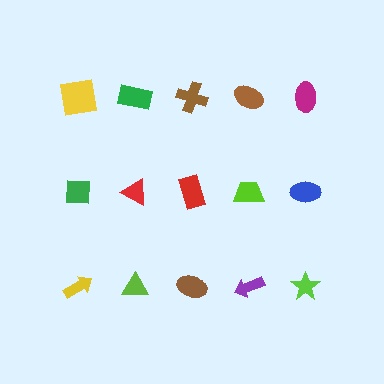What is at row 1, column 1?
A yellow square.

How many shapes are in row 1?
5 shapes.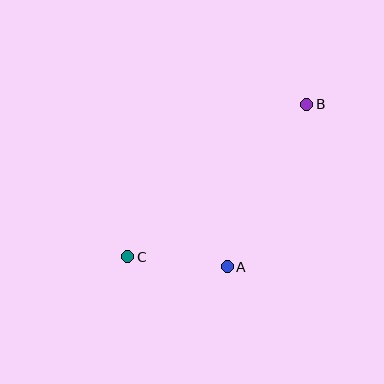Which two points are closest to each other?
Points A and C are closest to each other.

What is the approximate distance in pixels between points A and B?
The distance between A and B is approximately 181 pixels.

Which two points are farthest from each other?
Points B and C are farthest from each other.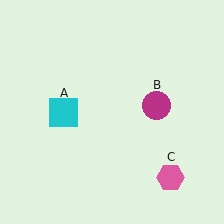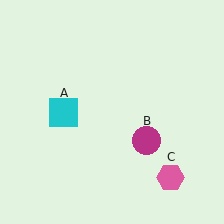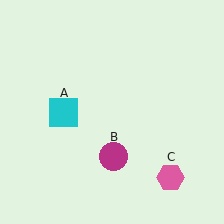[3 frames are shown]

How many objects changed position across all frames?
1 object changed position: magenta circle (object B).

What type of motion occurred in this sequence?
The magenta circle (object B) rotated clockwise around the center of the scene.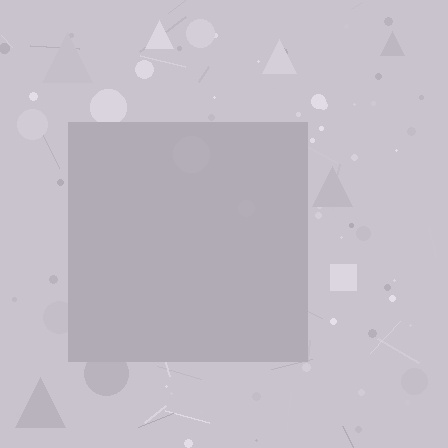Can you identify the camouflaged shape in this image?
The camouflaged shape is a square.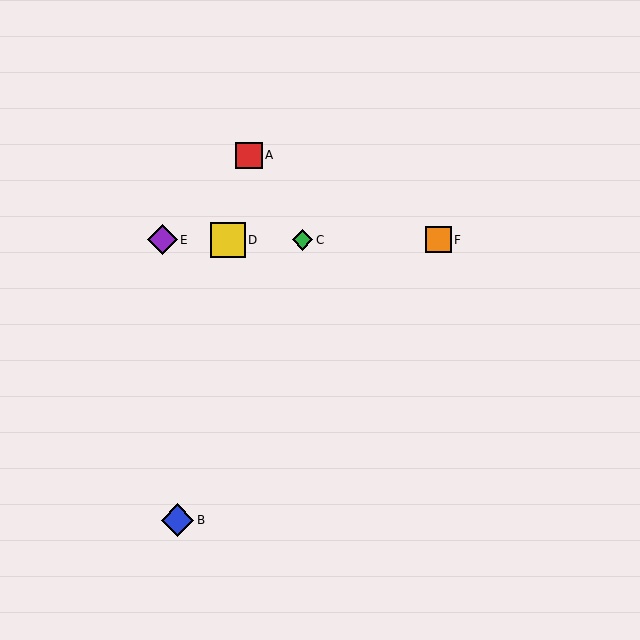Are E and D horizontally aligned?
Yes, both are at y≈240.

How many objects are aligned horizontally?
4 objects (C, D, E, F) are aligned horizontally.